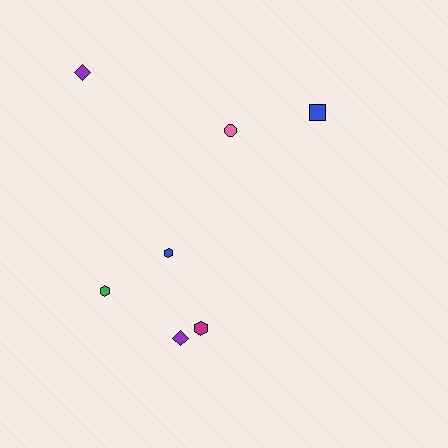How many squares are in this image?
There is 1 square.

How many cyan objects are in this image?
There are no cyan objects.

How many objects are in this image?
There are 7 objects.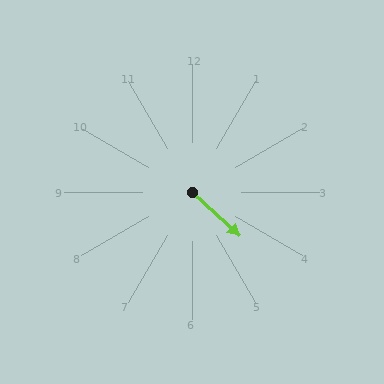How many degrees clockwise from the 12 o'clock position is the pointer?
Approximately 132 degrees.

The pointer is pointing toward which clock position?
Roughly 4 o'clock.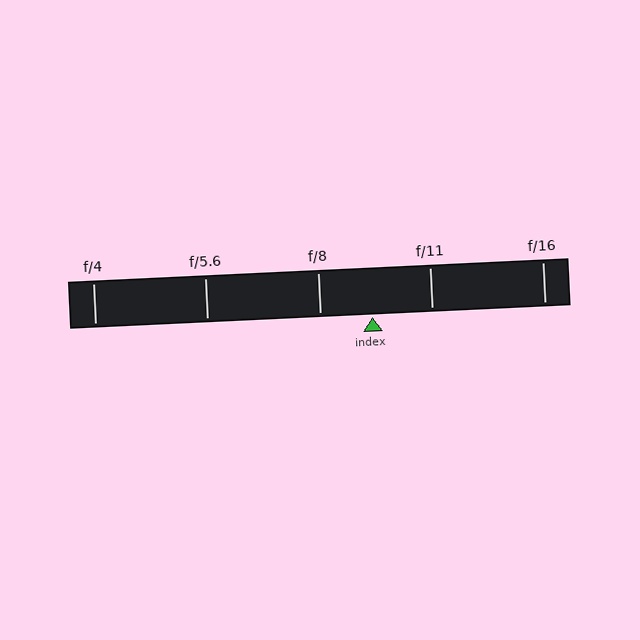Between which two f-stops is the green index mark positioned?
The index mark is between f/8 and f/11.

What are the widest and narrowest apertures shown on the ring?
The widest aperture shown is f/4 and the narrowest is f/16.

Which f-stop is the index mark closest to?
The index mark is closest to f/8.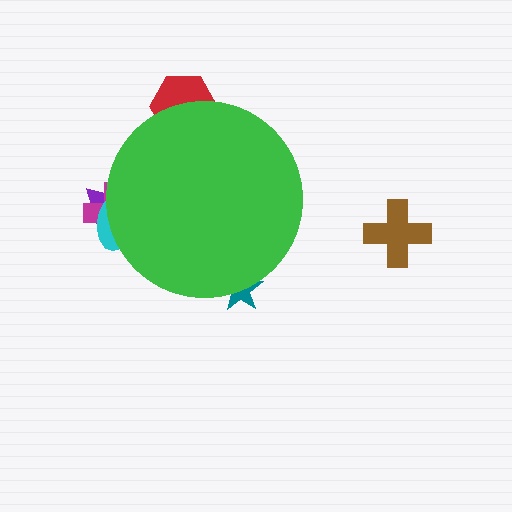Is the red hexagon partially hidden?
Yes, the red hexagon is partially hidden behind the green circle.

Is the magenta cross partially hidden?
Yes, the magenta cross is partially hidden behind the green circle.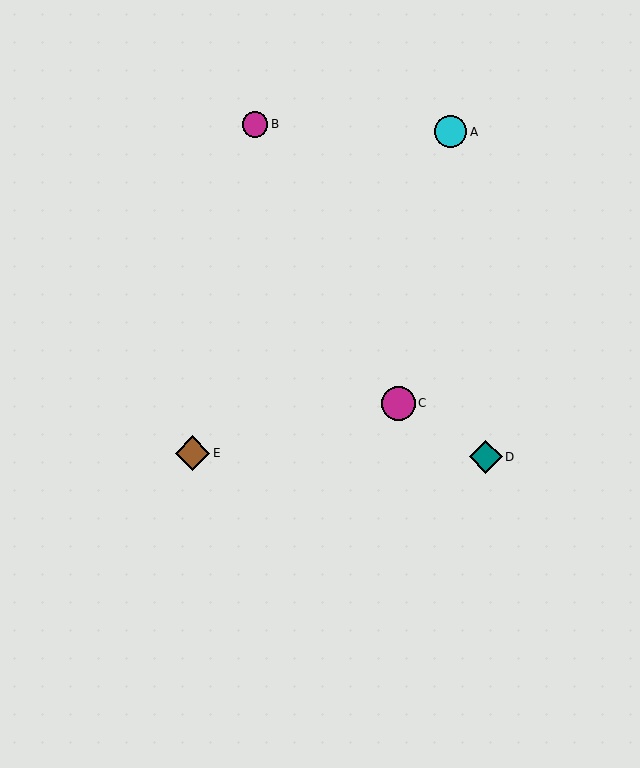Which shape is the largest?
The brown diamond (labeled E) is the largest.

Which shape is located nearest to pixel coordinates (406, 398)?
The magenta circle (labeled C) at (398, 403) is nearest to that location.